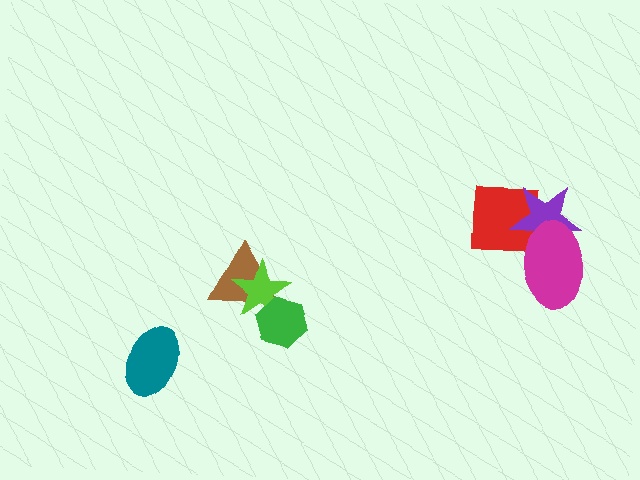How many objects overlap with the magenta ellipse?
2 objects overlap with the magenta ellipse.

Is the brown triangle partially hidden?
Yes, it is partially covered by another shape.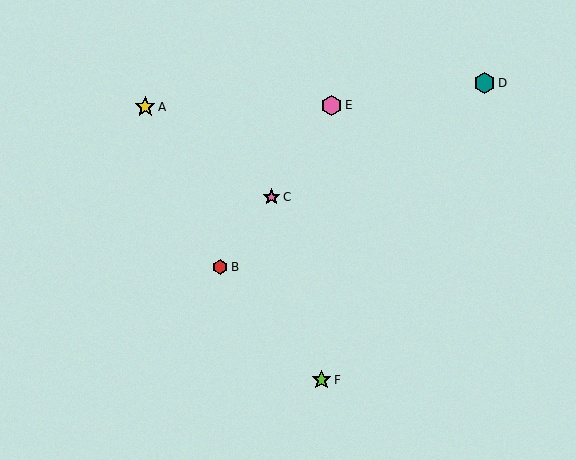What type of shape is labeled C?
Shape C is a pink star.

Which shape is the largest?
The teal hexagon (labeled D) is the largest.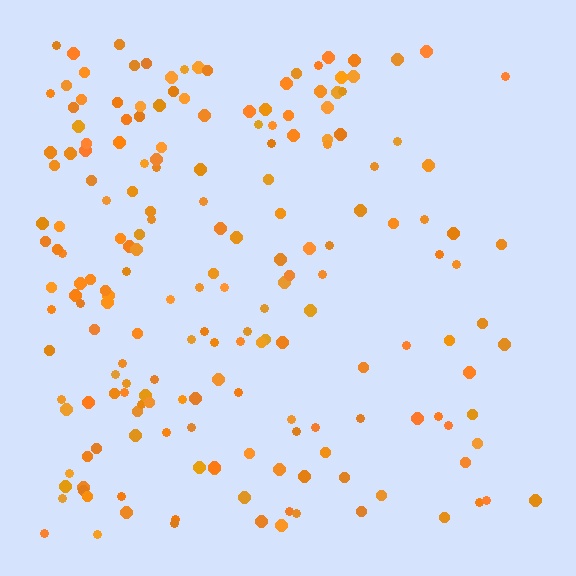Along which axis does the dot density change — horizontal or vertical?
Horizontal.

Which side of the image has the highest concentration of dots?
The left.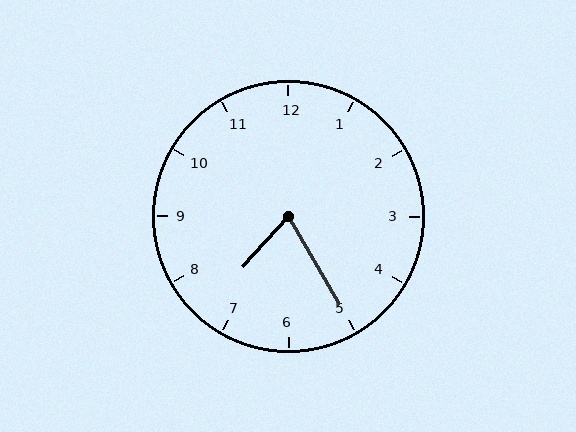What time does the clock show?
7:25.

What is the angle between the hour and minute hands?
Approximately 72 degrees.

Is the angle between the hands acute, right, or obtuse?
It is acute.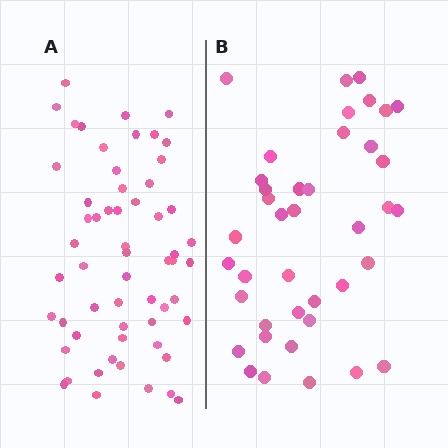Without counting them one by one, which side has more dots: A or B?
Region A (the left region) has more dots.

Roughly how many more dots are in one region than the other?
Region A has approximately 20 more dots than region B.